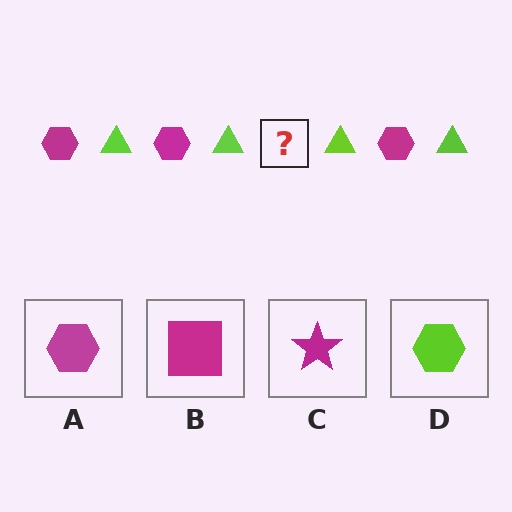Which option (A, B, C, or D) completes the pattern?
A.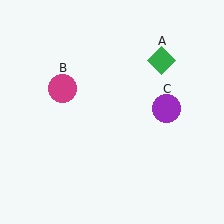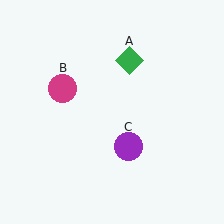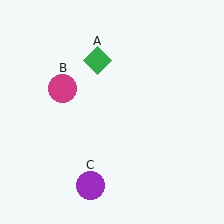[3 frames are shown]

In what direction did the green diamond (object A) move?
The green diamond (object A) moved left.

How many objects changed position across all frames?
2 objects changed position: green diamond (object A), purple circle (object C).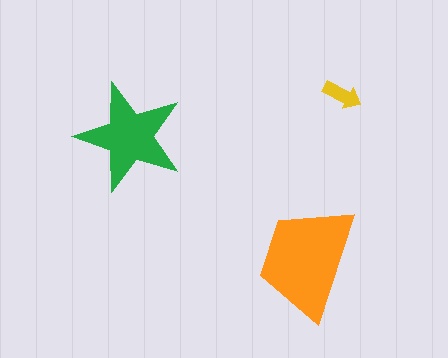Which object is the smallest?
The yellow arrow.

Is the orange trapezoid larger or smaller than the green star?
Larger.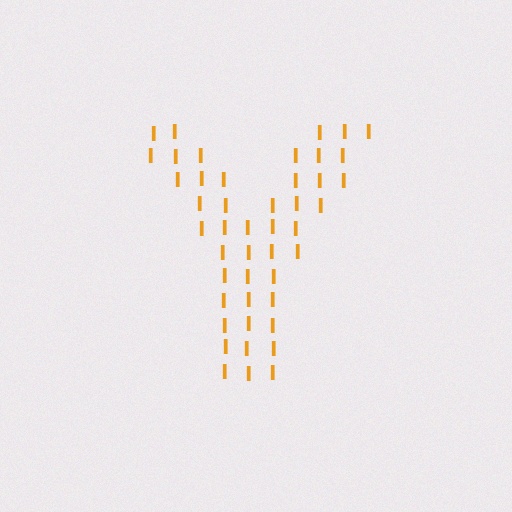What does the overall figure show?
The overall figure shows the letter Y.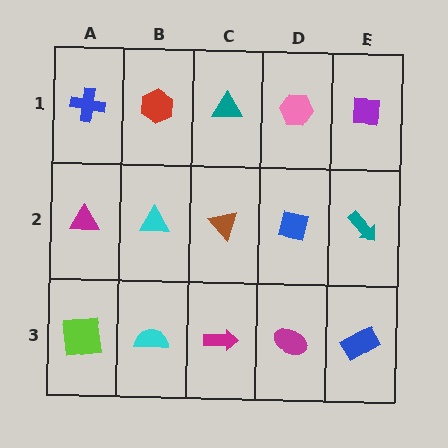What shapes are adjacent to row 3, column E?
A teal arrow (row 2, column E), a magenta ellipse (row 3, column D).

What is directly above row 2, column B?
A red hexagon.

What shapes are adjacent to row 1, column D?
A blue square (row 2, column D), a teal triangle (row 1, column C), a purple square (row 1, column E).